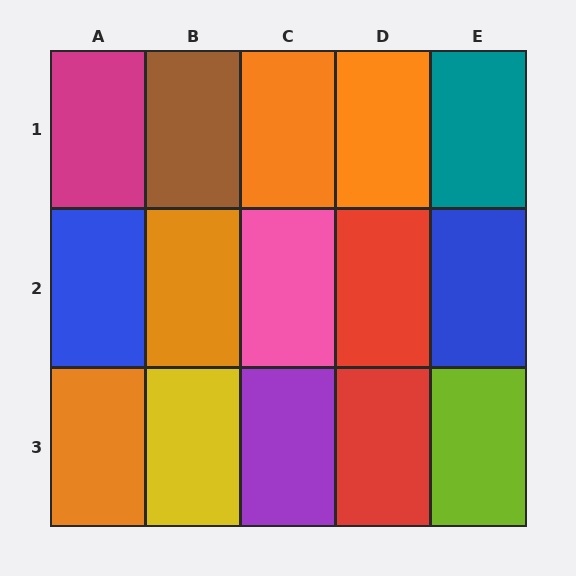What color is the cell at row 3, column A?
Orange.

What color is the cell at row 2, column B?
Orange.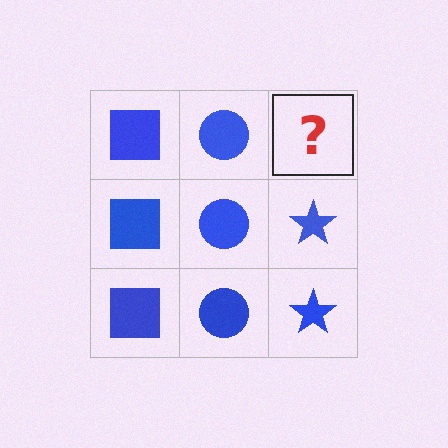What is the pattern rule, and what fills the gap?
The rule is that each column has a consistent shape. The gap should be filled with a blue star.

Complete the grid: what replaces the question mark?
The question mark should be replaced with a blue star.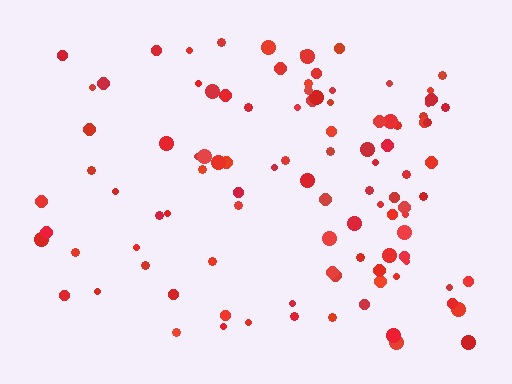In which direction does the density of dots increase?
From left to right, with the right side densest.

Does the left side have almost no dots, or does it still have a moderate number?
Still a moderate number, just noticeably fewer than the right.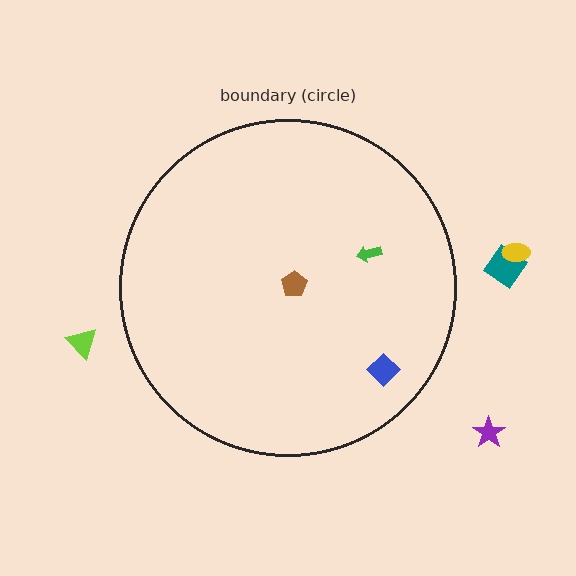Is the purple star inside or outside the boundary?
Outside.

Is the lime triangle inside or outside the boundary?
Outside.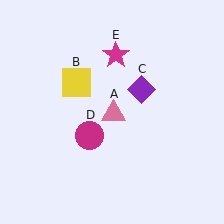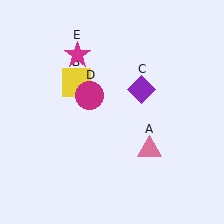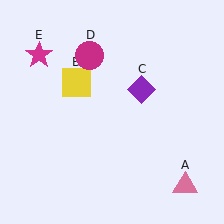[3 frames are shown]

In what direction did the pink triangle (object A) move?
The pink triangle (object A) moved down and to the right.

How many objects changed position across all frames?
3 objects changed position: pink triangle (object A), magenta circle (object D), magenta star (object E).